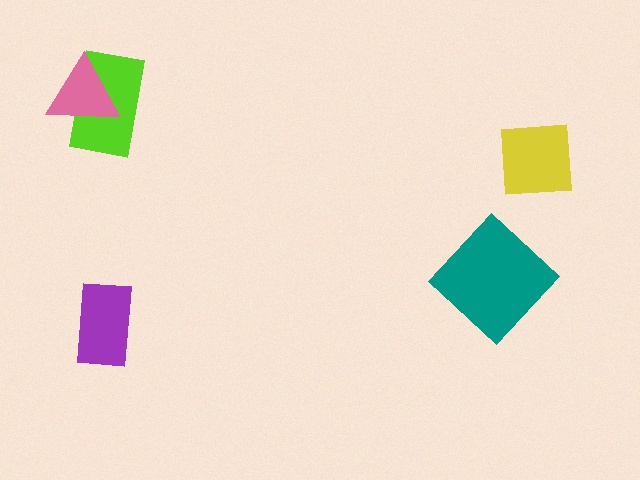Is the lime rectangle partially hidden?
Yes, it is partially covered by another shape.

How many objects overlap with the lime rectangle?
1 object overlaps with the lime rectangle.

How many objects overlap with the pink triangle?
1 object overlaps with the pink triangle.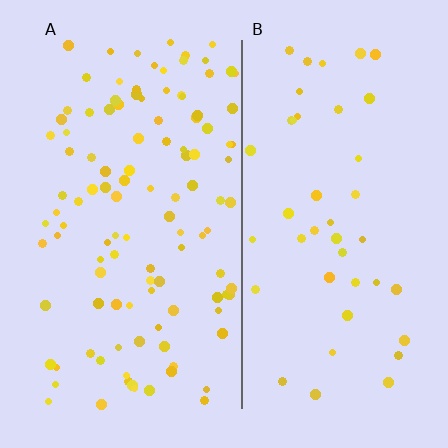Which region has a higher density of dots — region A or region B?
A (the left).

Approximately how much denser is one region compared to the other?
Approximately 2.5× — region A over region B.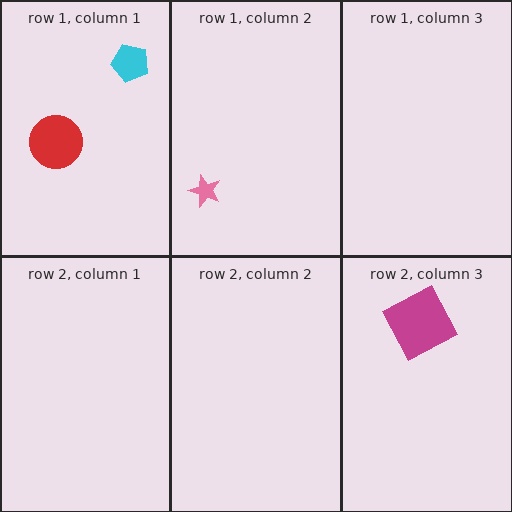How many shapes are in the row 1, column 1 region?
2.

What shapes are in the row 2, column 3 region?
The magenta square.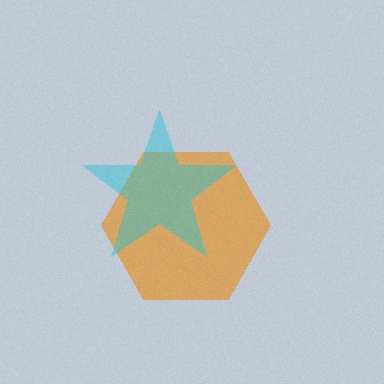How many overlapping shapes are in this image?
There are 2 overlapping shapes in the image.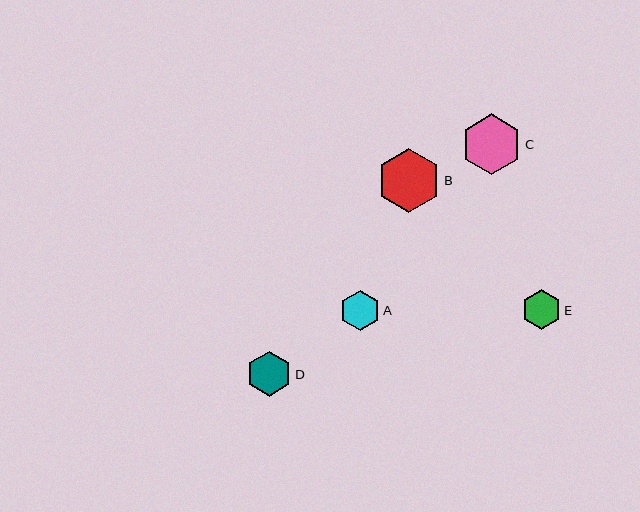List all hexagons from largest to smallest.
From largest to smallest: B, C, D, E, A.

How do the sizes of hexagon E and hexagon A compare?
Hexagon E and hexagon A are approximately the same size.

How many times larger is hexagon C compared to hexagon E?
Hexagon C is approximately 1.5 times the size of hexagon E.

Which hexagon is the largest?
Hexagon B is the largest with a size of approximately 64 pixels.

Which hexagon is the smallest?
Hexagon A is the smallest with a size of approximately 40 pixels.